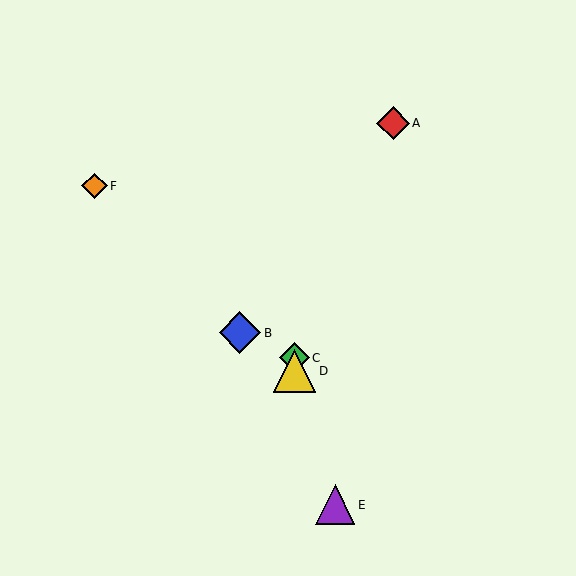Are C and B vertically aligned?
No, C is at x≈294 and B is at x≈240.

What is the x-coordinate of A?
Object A is at x≈393.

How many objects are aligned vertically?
2 objects (C, D) are aligned vertically.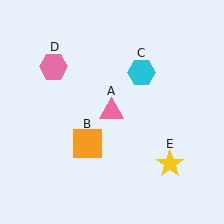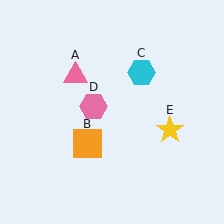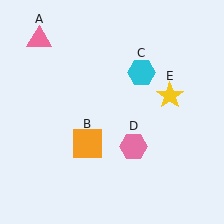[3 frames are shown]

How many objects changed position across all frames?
3 objects changed position: pink triangle (object A), pink hexagon (object D), yellow star (object E).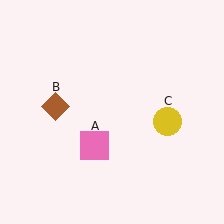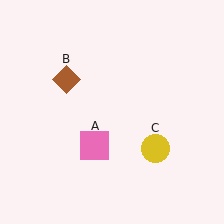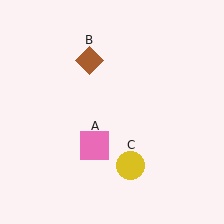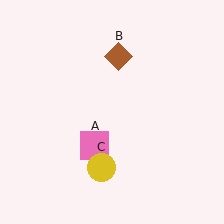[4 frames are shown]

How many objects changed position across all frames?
2 objects changed position: brown diamond (object B), yellow circle (object C).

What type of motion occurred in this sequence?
The brown diamond (object B), yellow circle (object C) rotated clockwise around the center of the scene.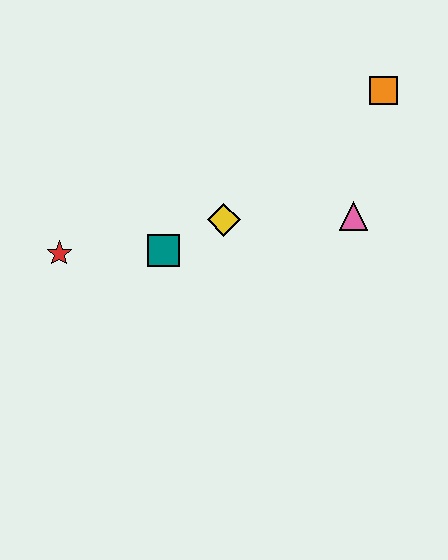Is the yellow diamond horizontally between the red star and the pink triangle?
Yes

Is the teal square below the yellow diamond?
Yes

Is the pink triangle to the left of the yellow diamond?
No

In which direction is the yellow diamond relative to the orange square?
The yellow diamond is to the left of the orange square.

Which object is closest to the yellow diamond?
The teal square is closest to the yellow diamond.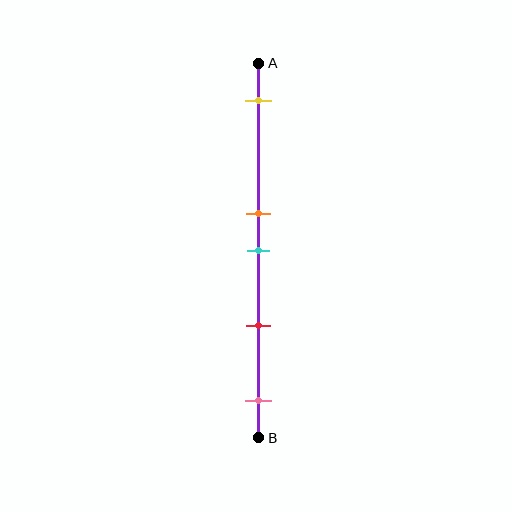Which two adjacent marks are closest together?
The orange and cyan marks are the closest adjacent pair.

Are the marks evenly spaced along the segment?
No, the marks are not evenly spaced.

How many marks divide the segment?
There are 5 marks dividing the segment.